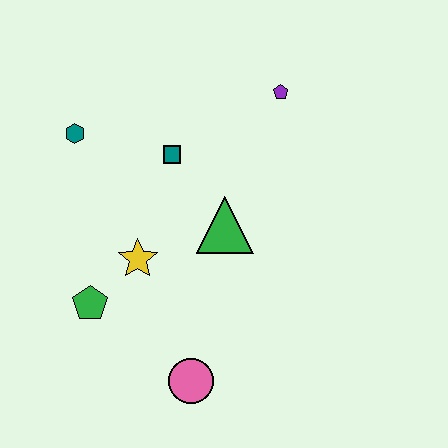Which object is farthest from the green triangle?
The teal hexagon is farthest from the green triangle.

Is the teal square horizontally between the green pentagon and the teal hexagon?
No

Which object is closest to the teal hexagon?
The teal square is closest to the teal hexagon.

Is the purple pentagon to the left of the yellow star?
No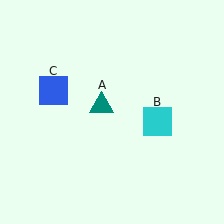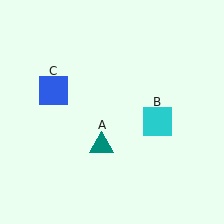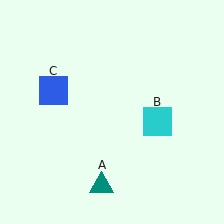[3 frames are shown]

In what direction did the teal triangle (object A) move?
The teal triangle (object A) moved down.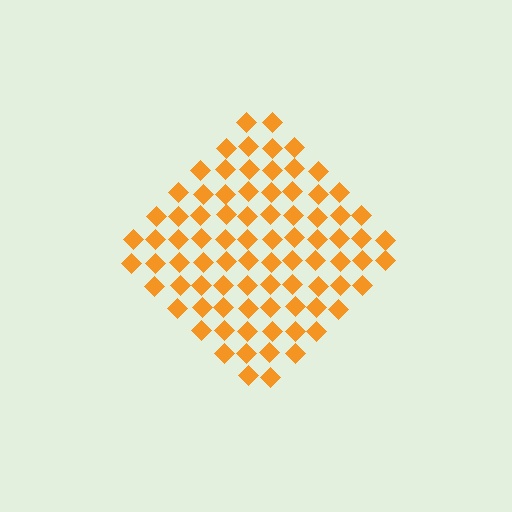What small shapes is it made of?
It is made of small diamonds.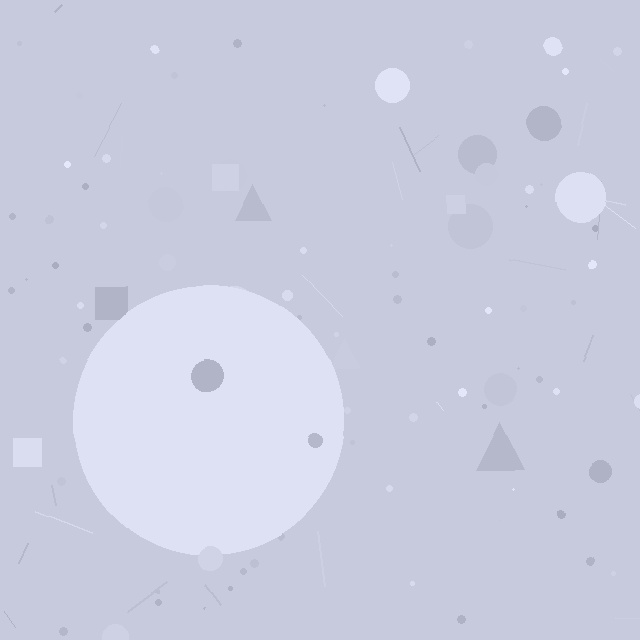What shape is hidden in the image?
A circle is hidden in the image.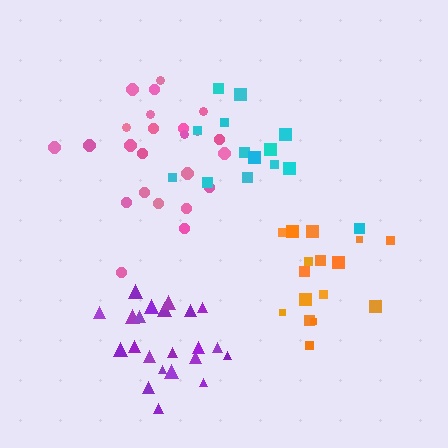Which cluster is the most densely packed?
Purple.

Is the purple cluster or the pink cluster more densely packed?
Purple.